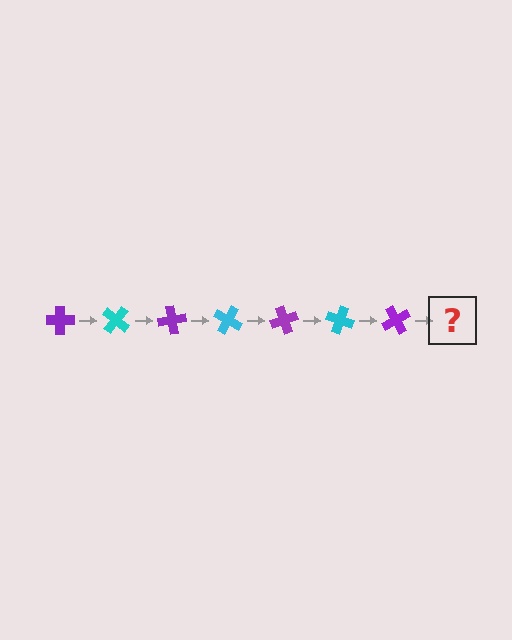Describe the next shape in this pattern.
It should be a cyan cross, rotated 280 degrees from the start.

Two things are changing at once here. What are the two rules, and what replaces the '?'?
The two rules are that it rotates 40 degrees each step and the color cycles through purple and cyan. The '?' should be a cyan cross, rotated 280 degrees from the start.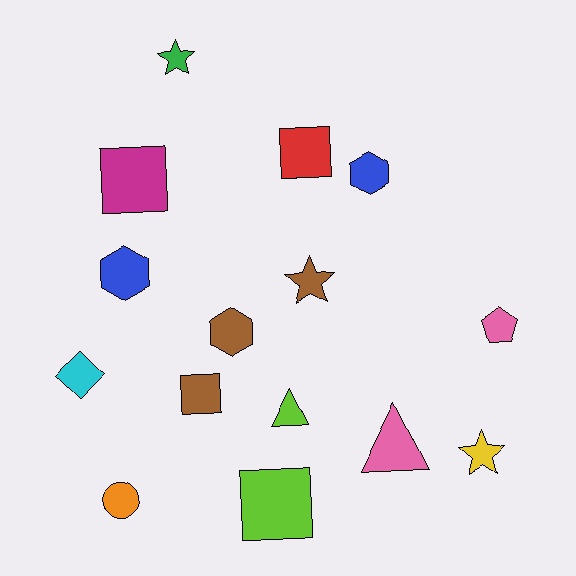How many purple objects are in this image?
There are no purple objects.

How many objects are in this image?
There are 15 objects.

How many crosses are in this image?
There are no crosses.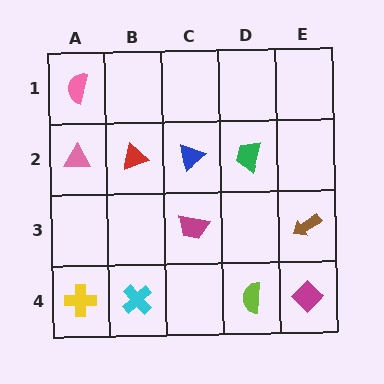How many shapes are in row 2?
4 shapes.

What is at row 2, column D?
A green trapezoid.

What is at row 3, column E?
A brown arrow.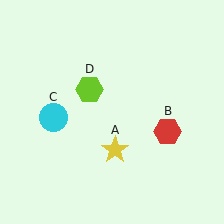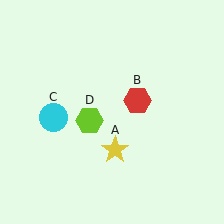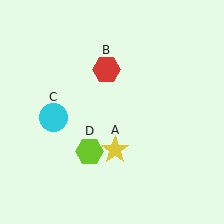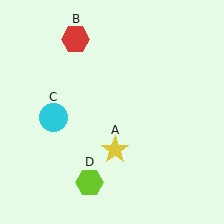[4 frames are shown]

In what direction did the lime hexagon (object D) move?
The lime hexagon (object D) moved down.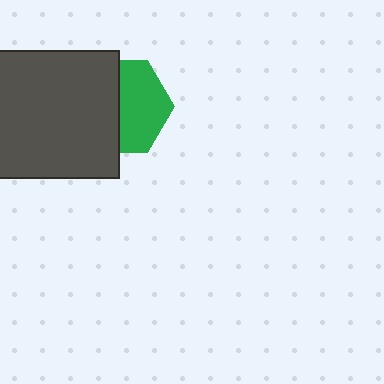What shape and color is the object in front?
The object in front is a dark gray square.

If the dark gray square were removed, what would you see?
You would see the complete green hexagon.